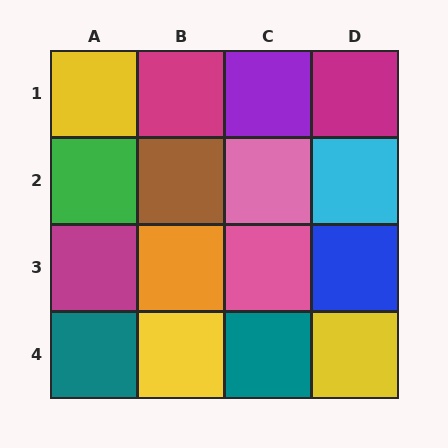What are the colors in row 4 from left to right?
Teal, yellow, teal, yellow.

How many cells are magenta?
3 cells are magenta.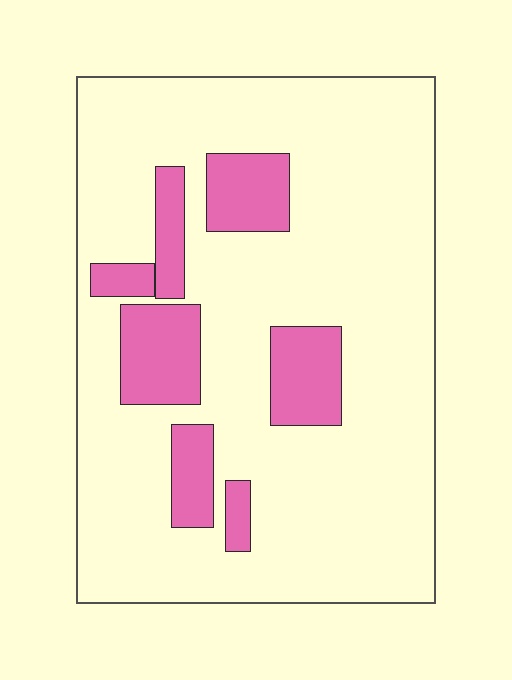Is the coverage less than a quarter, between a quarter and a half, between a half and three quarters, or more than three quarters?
Less than a quarter.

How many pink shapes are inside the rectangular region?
7.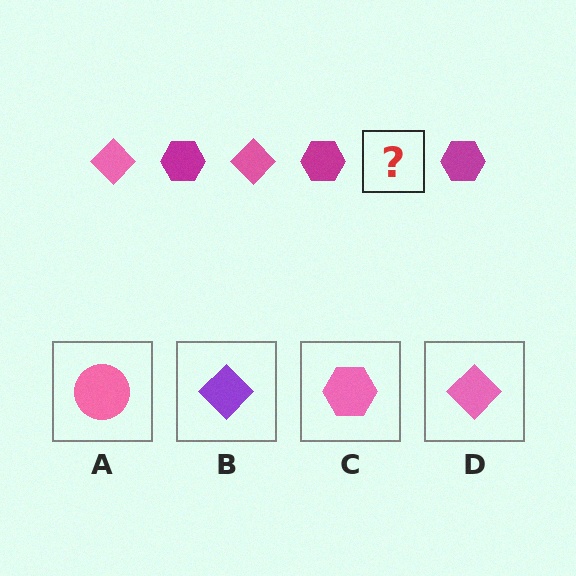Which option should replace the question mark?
Option D.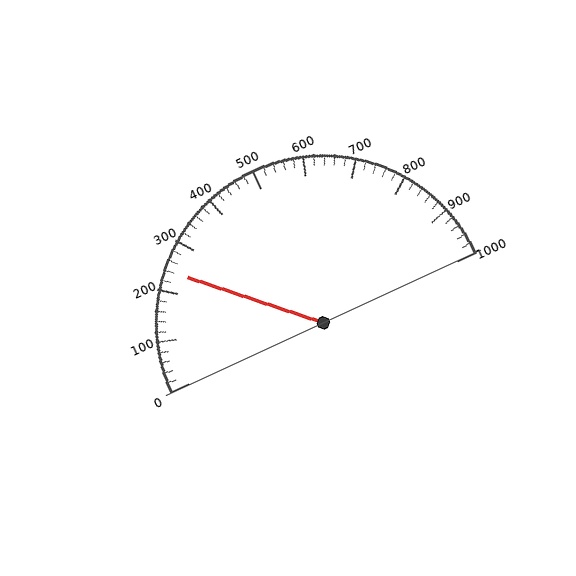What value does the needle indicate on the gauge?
The needle indicates approximately 240.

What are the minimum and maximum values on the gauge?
The gauge ranges from 0 to 1000.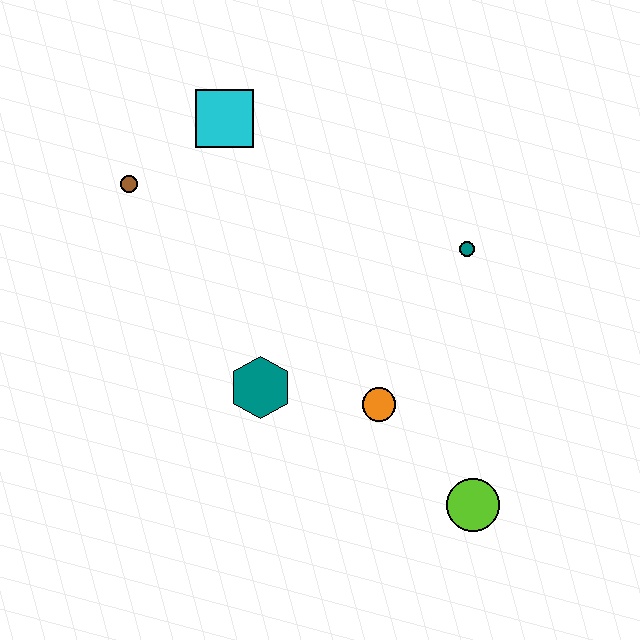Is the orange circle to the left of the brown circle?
No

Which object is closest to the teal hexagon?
The orange circle is closest to the teal hexagon.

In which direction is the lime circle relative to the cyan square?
The lime circle is below the cyan square.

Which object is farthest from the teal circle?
The brown circle is farthest from the teal circle.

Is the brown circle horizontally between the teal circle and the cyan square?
No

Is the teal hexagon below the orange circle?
No